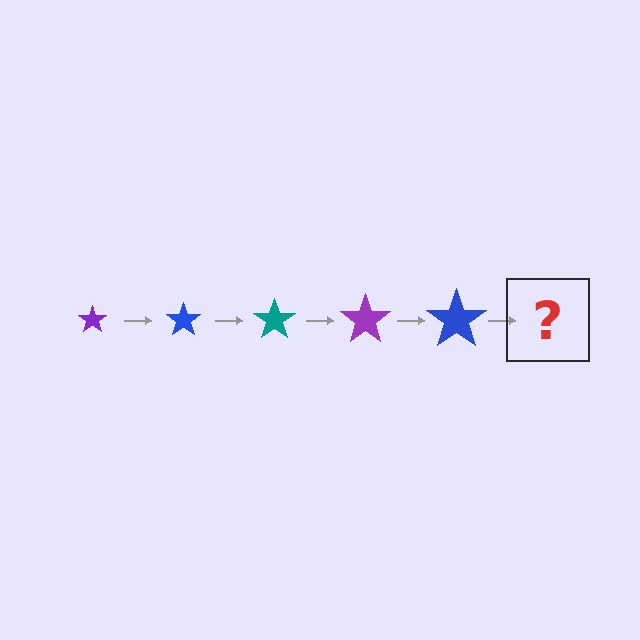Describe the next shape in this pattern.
It should be a teal star, larger than the previous one.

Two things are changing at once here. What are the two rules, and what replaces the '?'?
The two rules are that the star grows larger each step and the color cycles through purple, blue, and teal. The '?' should be a teal star, larger than the previous one.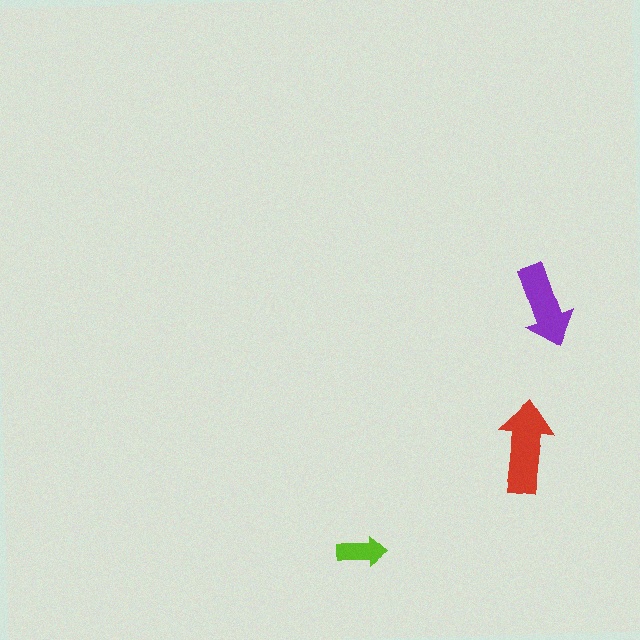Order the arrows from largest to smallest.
the red one, the purple one, the lime one.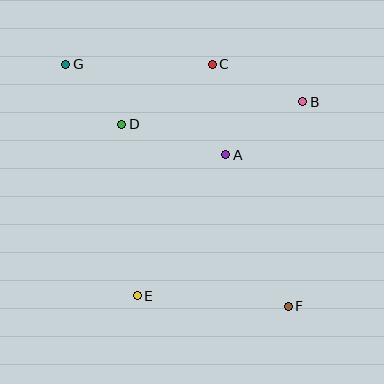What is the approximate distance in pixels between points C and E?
The distance between C and E is approximately 243 pixels.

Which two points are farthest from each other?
Points F and G are farthest from each other.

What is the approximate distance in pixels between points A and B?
The distance between A and B is approximately 93 pixels.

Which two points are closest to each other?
Points D and G are closest to each other.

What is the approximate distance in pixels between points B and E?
The distance between B and E is approximately 255 pixels.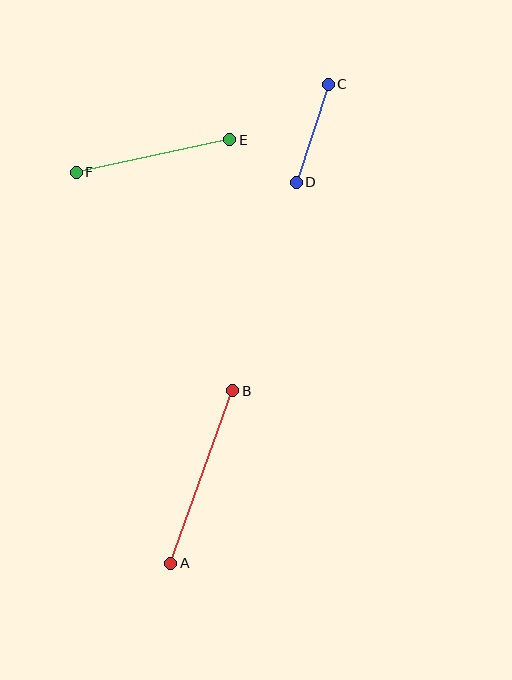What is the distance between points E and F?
The distance is approximately 157 pixels.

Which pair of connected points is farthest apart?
Points A and B are farthest apart.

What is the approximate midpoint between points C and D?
The midpoint is at approximately (312, 133) pixels.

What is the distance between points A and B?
The distance is approximately 183 pixels.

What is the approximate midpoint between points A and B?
The midpoint is at approximately (202, 477) pixels.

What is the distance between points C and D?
The distance is approximately 103 pixels.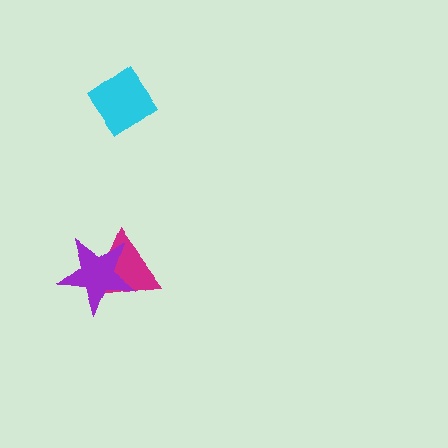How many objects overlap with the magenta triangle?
1 object overlaps with the magenta triangle.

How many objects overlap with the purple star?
1 object overlaps with the purple star.